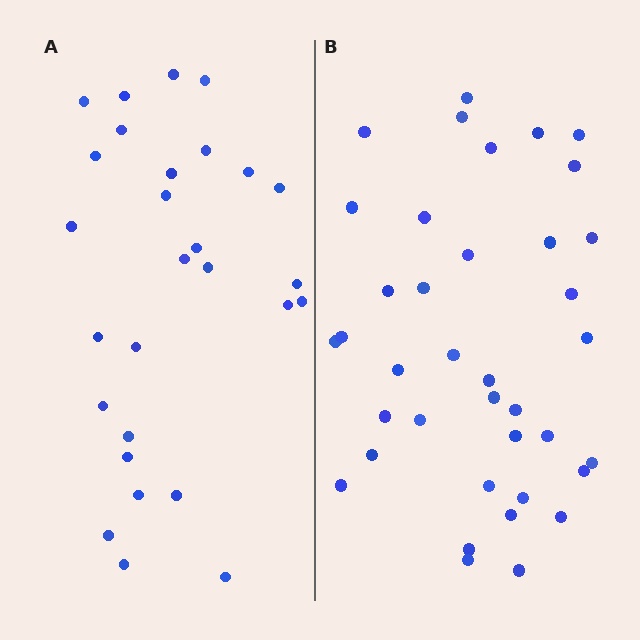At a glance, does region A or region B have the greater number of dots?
Region B (the right region) has more dots.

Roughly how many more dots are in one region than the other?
Region B has roughly 10 or so more dots than region A.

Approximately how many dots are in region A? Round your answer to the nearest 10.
About 30 dots. (The exact count is 28, which rounds to 30.)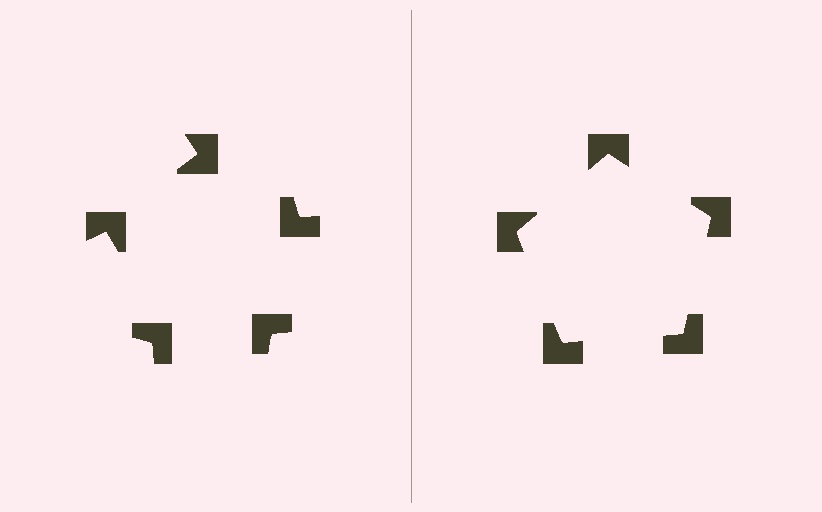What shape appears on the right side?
An illusory pentagon.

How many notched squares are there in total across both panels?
10 — 5 on each side.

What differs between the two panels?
The notched squares are positioned identically on both sides; only the wedge orientations differ. On the right they align to a pentagon; on the left they are misaligned.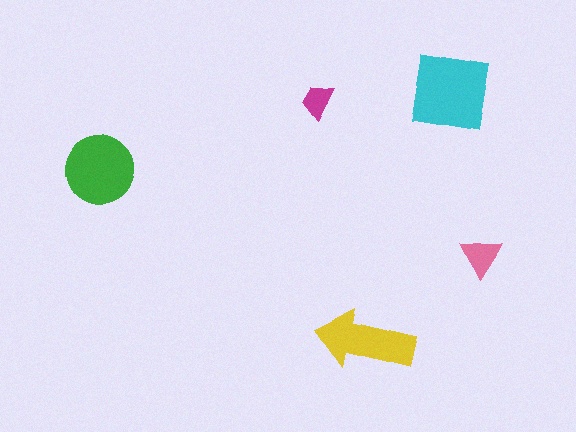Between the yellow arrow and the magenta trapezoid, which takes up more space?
The yellow arrow.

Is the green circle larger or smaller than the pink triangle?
Larger.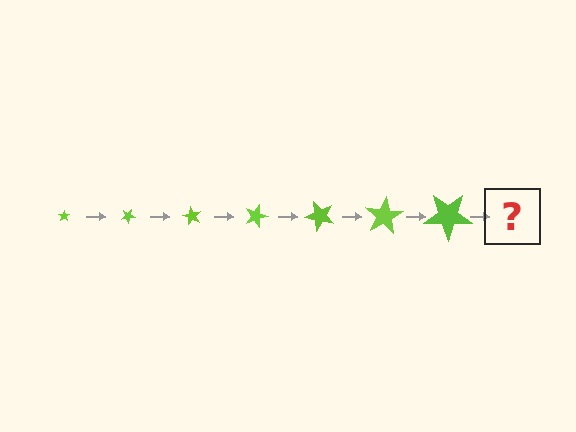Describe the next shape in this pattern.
It should be a star, larger than the previous one and rotated 210 degrees from the start.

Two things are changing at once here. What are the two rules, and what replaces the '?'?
The two rules are that the star grows larger each step and it rotates 30 degrees each step. The '?' should be a star, larger than the previous one and rotated 210 degrees from the start.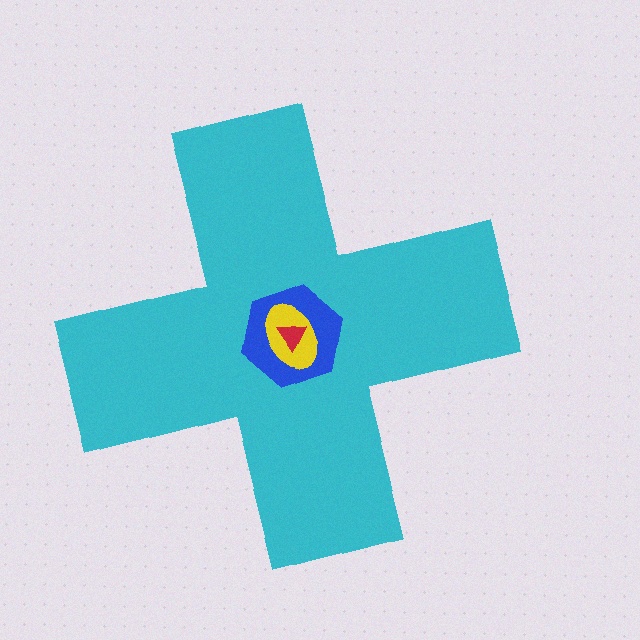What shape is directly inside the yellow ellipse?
The red triangle.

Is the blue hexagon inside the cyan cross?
Yes.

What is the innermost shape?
The red triangle.